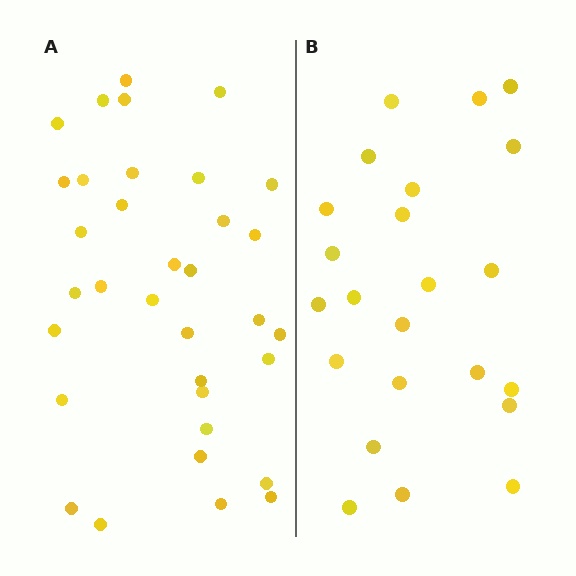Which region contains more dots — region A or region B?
Region A (the left region) has more dots.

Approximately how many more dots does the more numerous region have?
Region A has roughly 12 or so more dots than region B.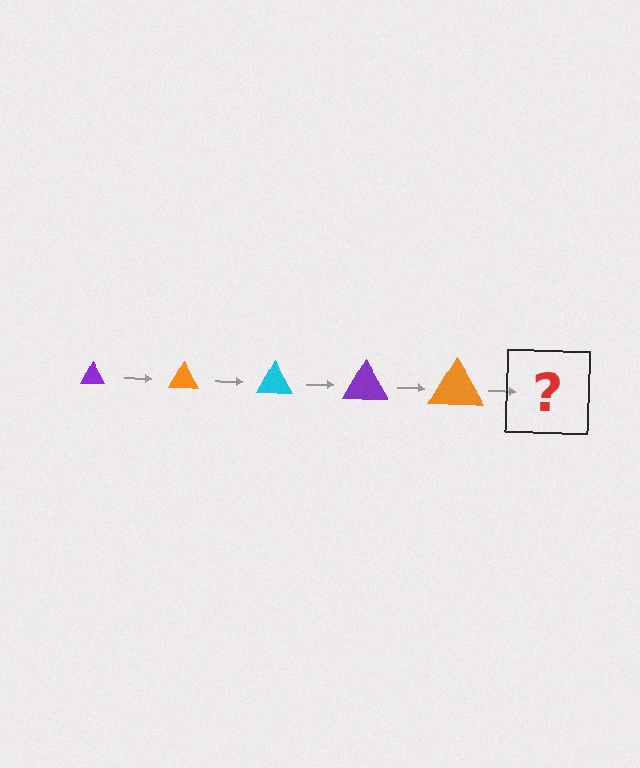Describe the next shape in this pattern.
It should be a cyan triangle, larger than the previous one.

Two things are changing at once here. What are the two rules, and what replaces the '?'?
The two rules are that the triangle grows larger each step and the color cycles through purple, orange, and cyan. The '?' should be a cyan triangle, larger than the previous one.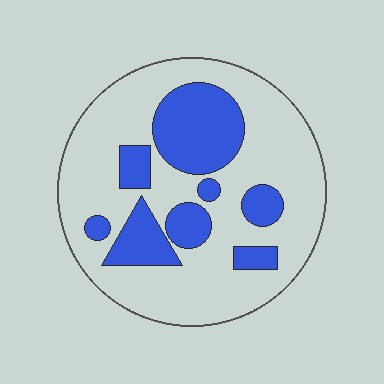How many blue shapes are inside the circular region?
8.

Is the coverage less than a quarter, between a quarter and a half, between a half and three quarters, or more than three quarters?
Between a quarter and a half.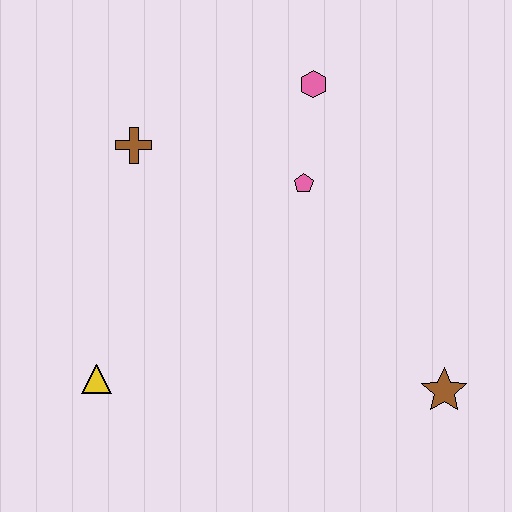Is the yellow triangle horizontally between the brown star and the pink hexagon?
No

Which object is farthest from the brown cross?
The brown star is farthest from the brown cross.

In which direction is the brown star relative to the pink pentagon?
The brown star is below the pink pentagon.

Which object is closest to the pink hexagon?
The pink pentagon is closest to the pink hexagon.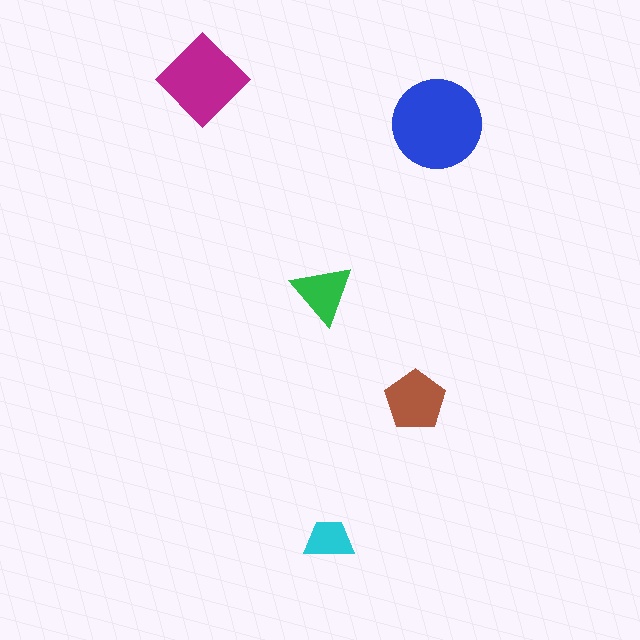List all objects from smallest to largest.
The cyan trapezoid, the green triangle, the brown pentagon, the magenta diamond, the blue circle.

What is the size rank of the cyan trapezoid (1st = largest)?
5th.